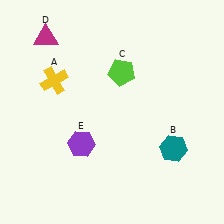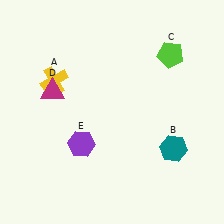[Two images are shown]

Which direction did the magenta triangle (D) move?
The magenta triangle (D) moved down.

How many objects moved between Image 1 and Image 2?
2 objects moved between the two images.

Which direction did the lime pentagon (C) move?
The lime pentagon (C) moved right.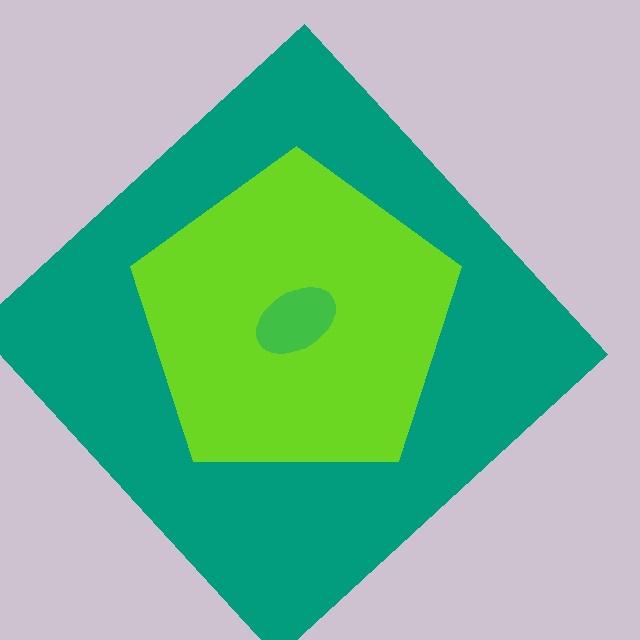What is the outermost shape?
The teal diamond.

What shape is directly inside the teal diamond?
The lime pentagon.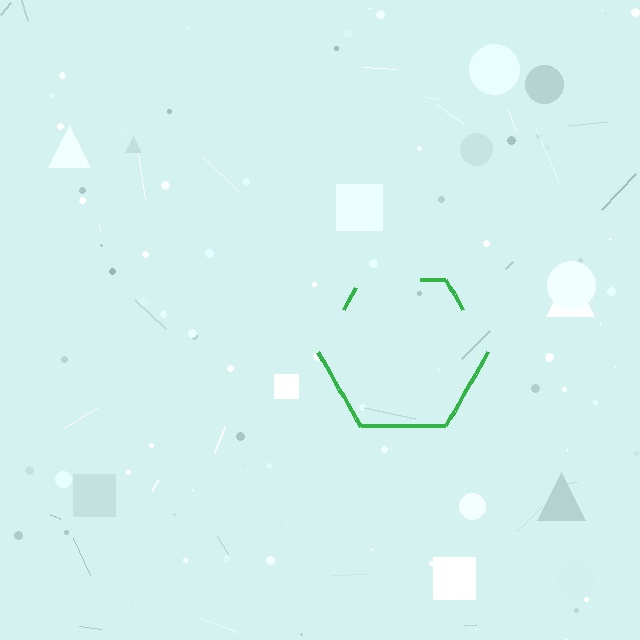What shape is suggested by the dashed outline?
The dashed outline suggests a hexagon.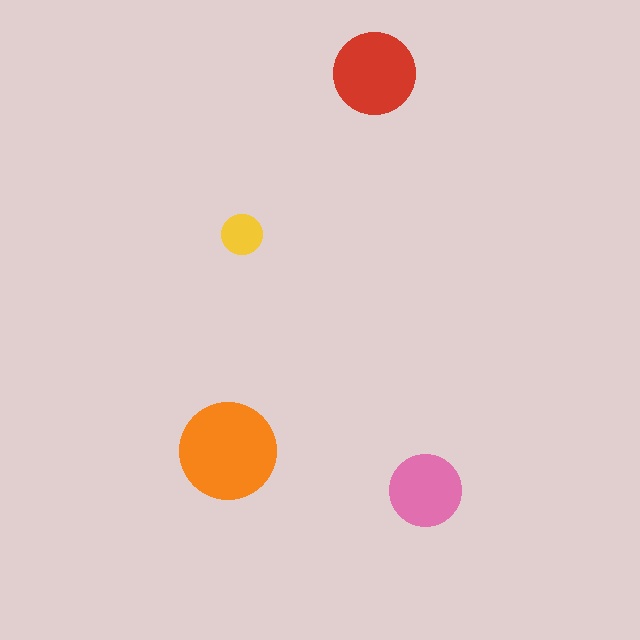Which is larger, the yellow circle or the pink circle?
The pink one.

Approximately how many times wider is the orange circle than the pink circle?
About 1.5 times wider.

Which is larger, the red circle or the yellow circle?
The red one.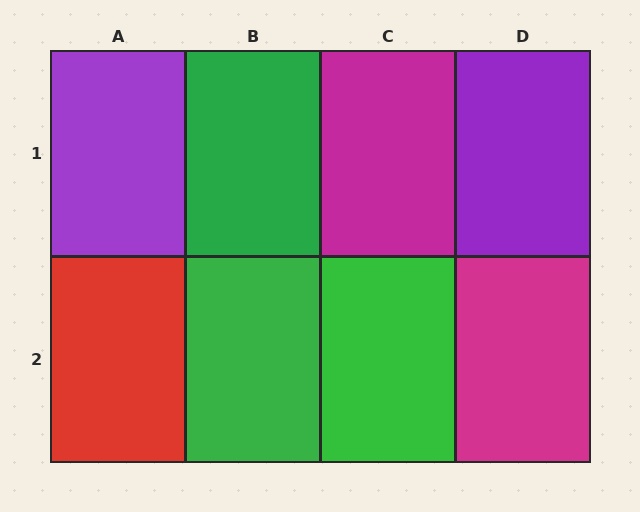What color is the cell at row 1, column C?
Magenta.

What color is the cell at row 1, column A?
Purple.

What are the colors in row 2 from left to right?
Red, green, green, magenta.